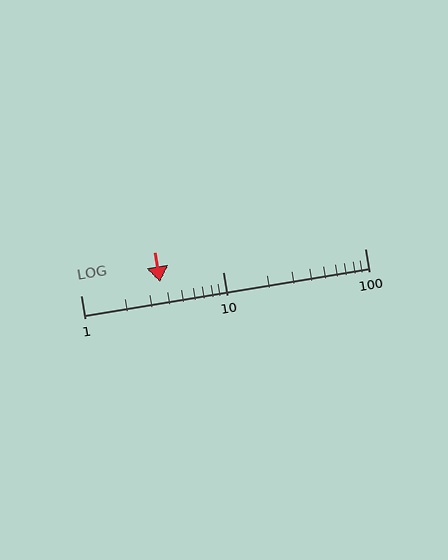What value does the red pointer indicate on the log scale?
The pointer indicates approximately 3.6.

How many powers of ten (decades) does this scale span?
The scale spans 2 decades, from 1 to 100.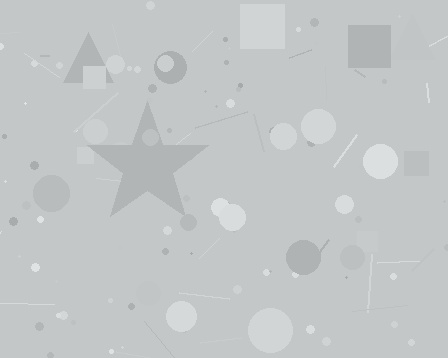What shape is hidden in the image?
A star is hidden in the image.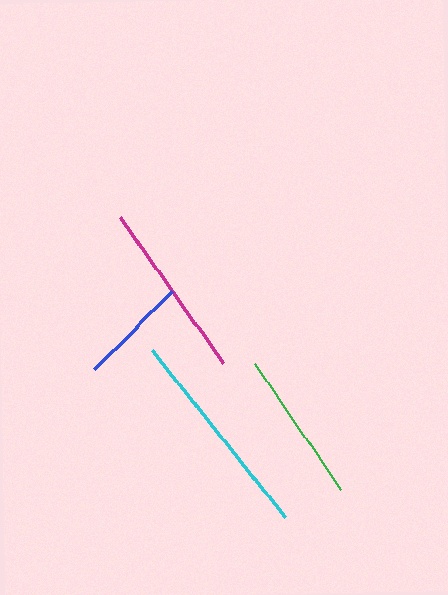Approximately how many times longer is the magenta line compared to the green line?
The magenta line is approximately 1.2 times the length of the green line.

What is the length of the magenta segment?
The magenta segment is approximately 179 pixels long.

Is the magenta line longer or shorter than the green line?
The magenta line is longer than the green line.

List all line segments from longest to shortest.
From longest to shortest: cyan, magenta, green, blue.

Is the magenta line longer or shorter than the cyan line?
The cyan line is longer than the magenta line.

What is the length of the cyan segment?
The cyan segment is approximately 212 pixels long.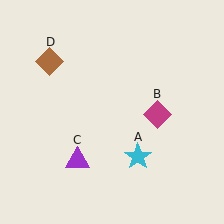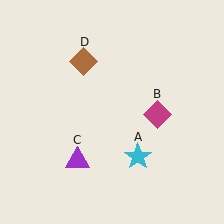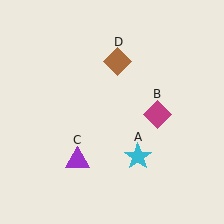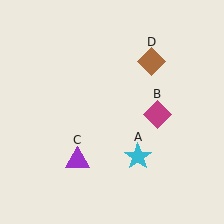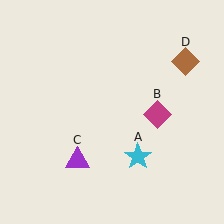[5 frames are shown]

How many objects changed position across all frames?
1 object changed position: brown diamond (object D).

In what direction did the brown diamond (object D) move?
The brown diamond (object D) moved right.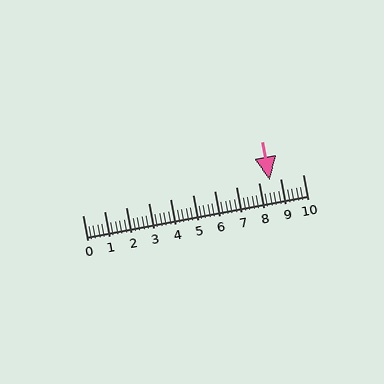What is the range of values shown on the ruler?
The ruler shows values from 0 to 10.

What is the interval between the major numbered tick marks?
The major tick marks are spaced 1 units apart.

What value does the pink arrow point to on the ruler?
The pink arrow points to approximately 8.5.